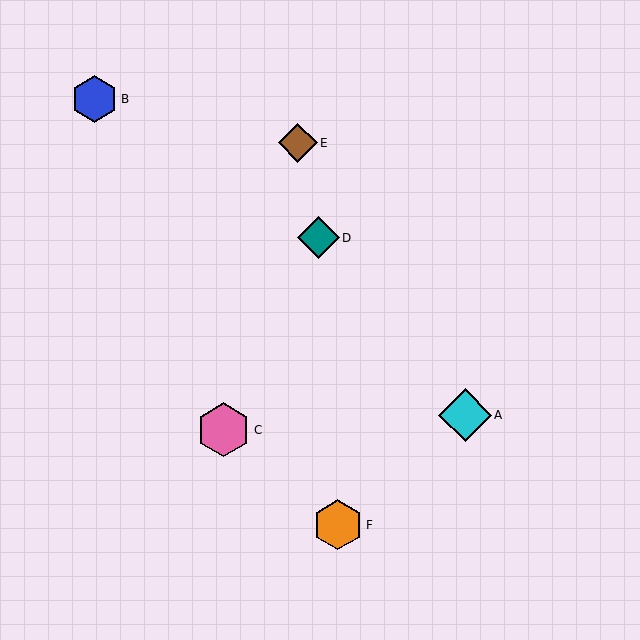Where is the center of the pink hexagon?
The center of the pink hexagon is at (224, 430).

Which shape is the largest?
The pink hexagon (labeled C) is the largest.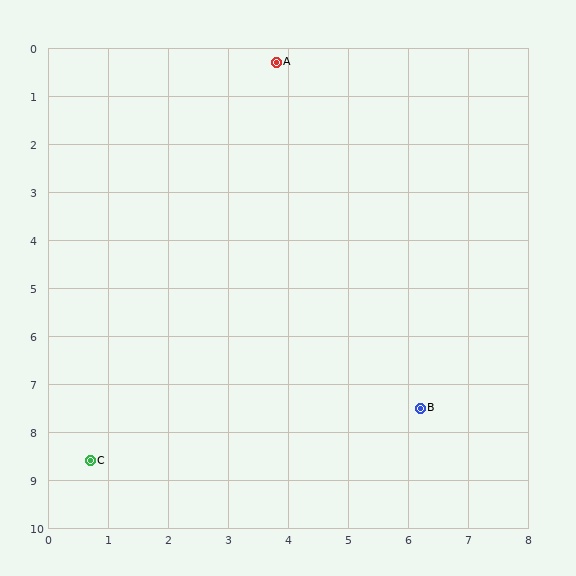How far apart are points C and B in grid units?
Points C and B are about 5.6 grid units apart.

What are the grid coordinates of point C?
Point C is at approximately (0.7, 8.6).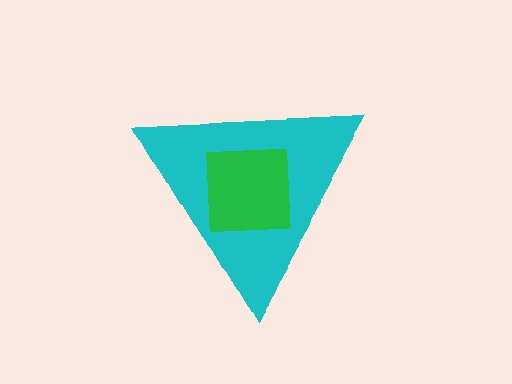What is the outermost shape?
The cyan triangle.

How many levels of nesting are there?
2.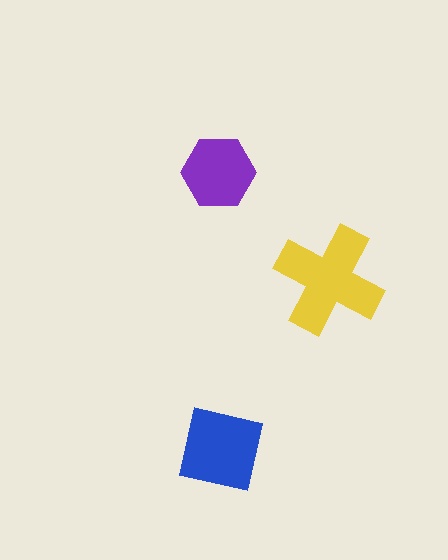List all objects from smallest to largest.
The purple hexagon, the blue square, the yellow cross.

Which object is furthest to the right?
The yellow cross is rightmost.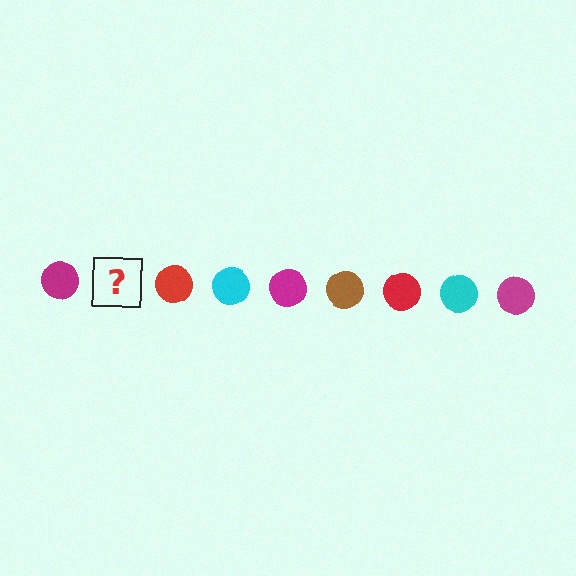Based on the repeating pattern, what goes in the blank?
The blank should be a brown circle.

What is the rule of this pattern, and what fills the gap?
The rule is that the pattern cycles through magenta, brown, red, cyan circles. The gap should be filled with a brown circle.